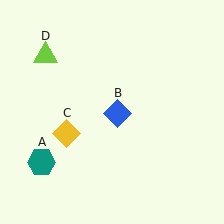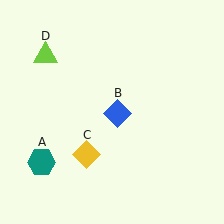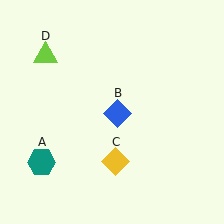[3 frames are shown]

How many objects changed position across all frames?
1 object changed position: yellow diamond (object C).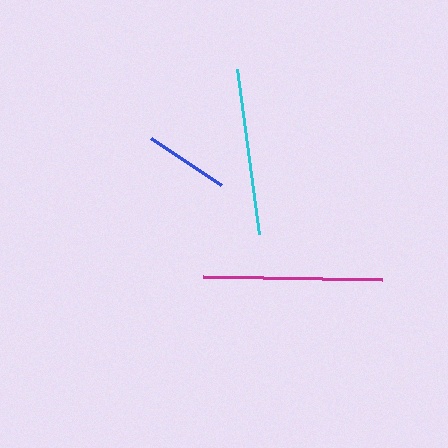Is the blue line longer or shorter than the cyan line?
The cyan line is longer than the blue line.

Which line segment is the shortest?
The blue line is the shortest at approximately 84 pixels.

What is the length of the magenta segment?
The magenta segment is approximately 179 pixels long.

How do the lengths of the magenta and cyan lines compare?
The magenta and cyan lines are approximately the same length.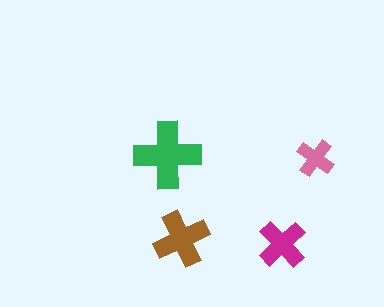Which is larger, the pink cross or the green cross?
The green one.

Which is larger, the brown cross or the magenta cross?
The brown one.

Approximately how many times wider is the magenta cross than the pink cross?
About 1.5 times wider.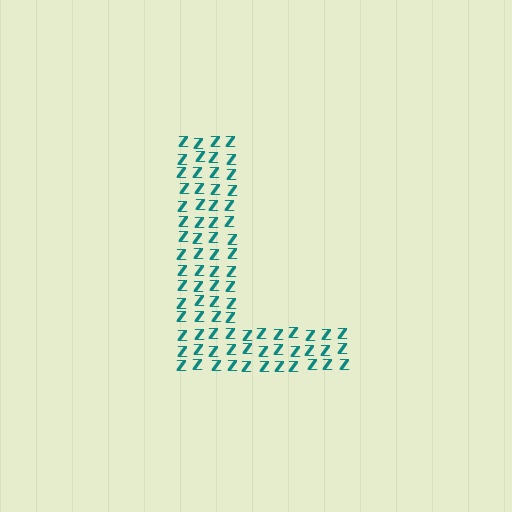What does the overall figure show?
The overall figure shows the letter L.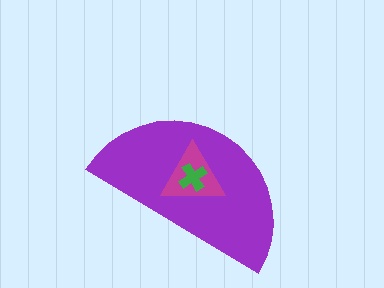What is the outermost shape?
The purple semicircle.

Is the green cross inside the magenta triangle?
Yes.